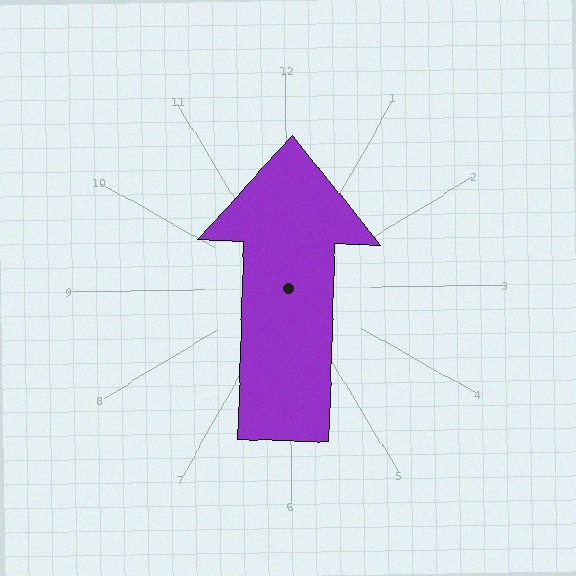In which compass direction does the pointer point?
North.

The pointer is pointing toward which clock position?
Roughly 12 o'clock.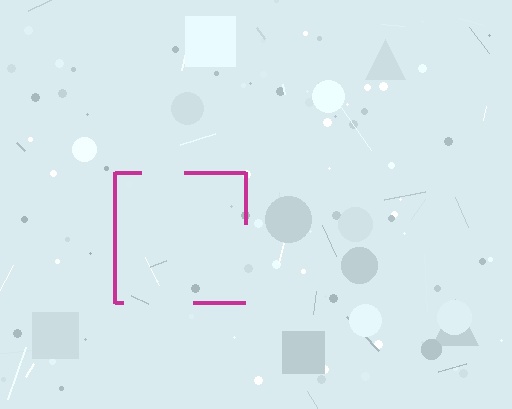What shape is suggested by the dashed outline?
The dashed outline suggests a square.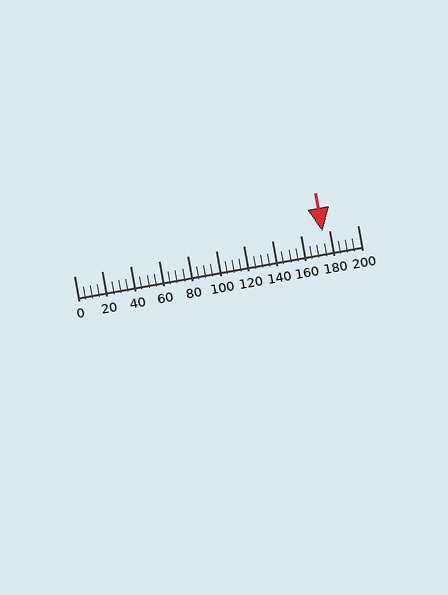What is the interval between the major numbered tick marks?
The major tick marks are spaced 20 units apart.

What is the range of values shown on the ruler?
The ruler shows values from 0 to 200.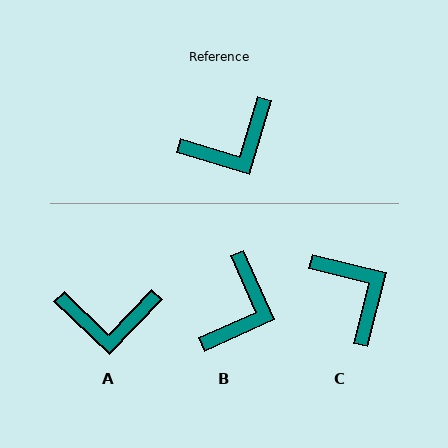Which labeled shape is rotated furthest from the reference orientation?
C, about 93 degrees away.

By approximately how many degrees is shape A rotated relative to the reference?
Approximately 27 degrees clockwise.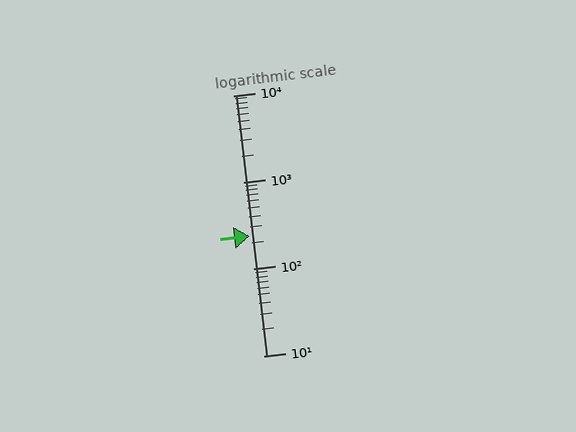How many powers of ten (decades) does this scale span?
The scale spans 3 decades, from 10 to 10000.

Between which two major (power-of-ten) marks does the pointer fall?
The pointer is between 100 and 1000.